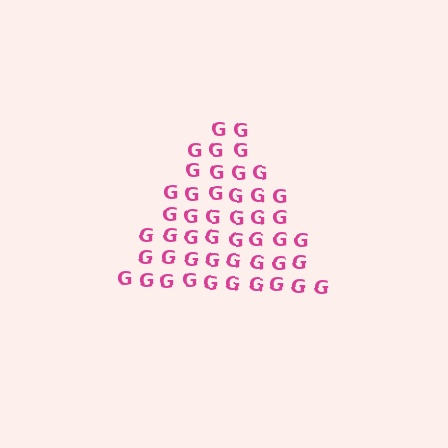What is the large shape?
The large shape is a triangle.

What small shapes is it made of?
It is made of small letter G's.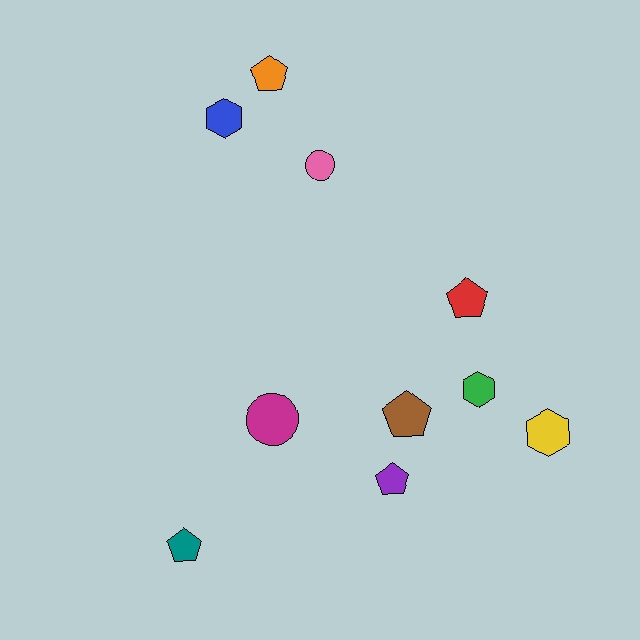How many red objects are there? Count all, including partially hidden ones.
There is 1 red object.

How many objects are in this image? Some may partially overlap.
There are 10 objects.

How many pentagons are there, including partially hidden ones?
There are 5 pentagons.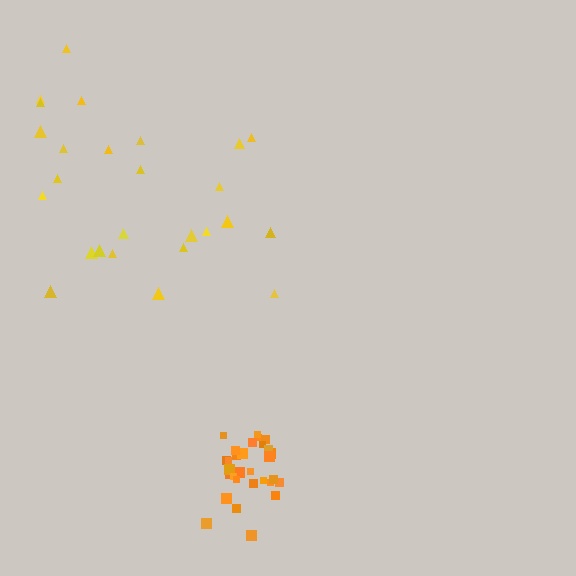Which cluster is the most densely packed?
Orange.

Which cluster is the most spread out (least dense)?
Yellow.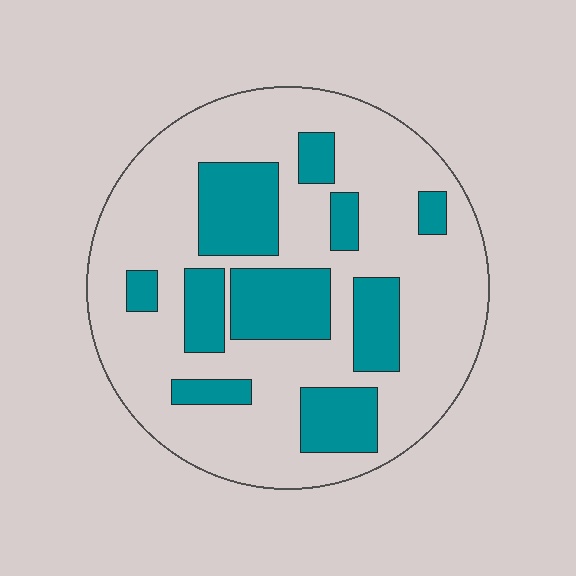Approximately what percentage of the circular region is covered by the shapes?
Approximately 30%.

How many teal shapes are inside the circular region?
10.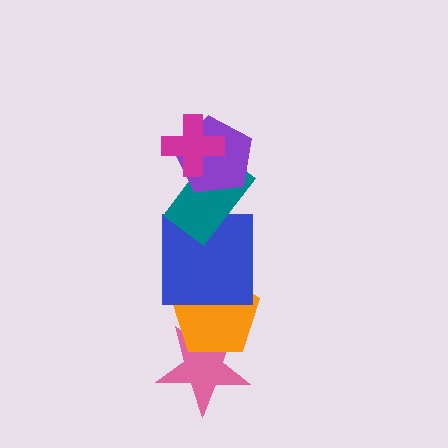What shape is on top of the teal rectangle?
The purple pentagon is on top of the teal rectangle.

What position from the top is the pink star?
The pink star is 6th from the top.